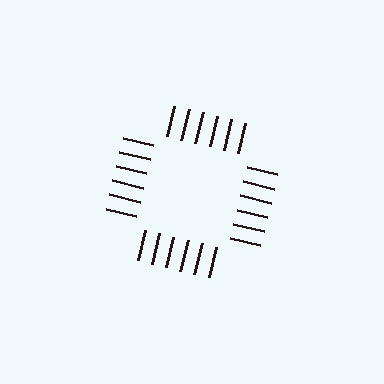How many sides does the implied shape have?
4 sides — the line-ends trace a square.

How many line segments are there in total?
24 — 6 along each of the 4 edges.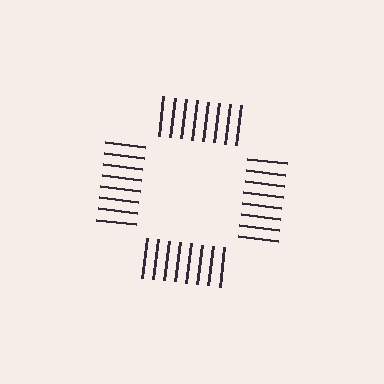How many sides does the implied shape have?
4 sides — the line-ends trace a square.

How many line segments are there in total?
32 — 8 along each of the 4 edges.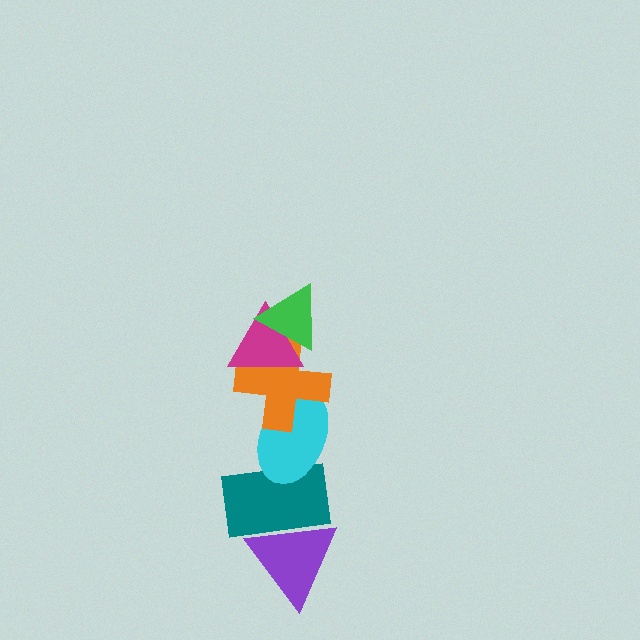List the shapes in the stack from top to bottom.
From top to bottom: the green triangle, the magenta triangle, the orange cross, the cyan ellipse, the teal rectangle, the purple triangle.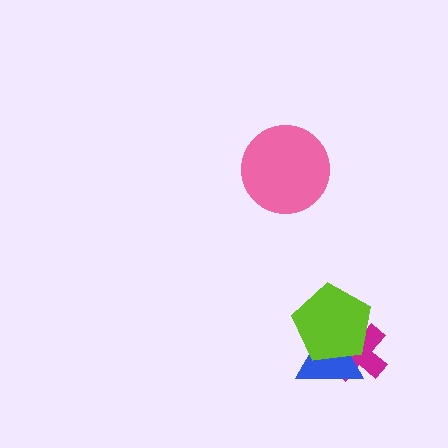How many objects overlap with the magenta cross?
2 objects overlap with the magenta cross.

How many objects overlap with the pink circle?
0 objects overlap with the pink circle.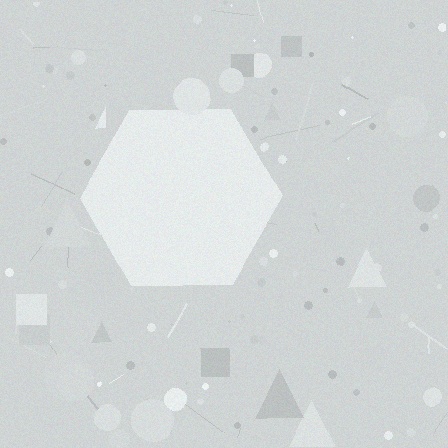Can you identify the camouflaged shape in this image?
The camouflaged shape is a hexagon.